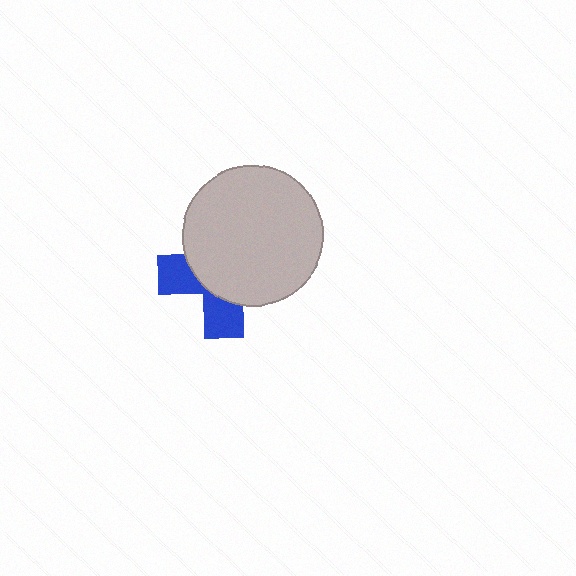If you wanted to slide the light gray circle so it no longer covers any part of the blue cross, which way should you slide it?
Slide it toward the upper-right — that is the most direct way to separate the two shapes.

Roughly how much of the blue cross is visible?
A small part of it is visible (roughly 35%).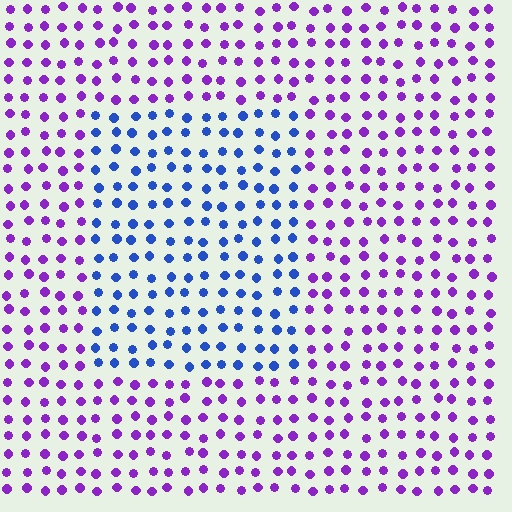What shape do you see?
I see a rectangle.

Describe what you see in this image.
The image is filled with small purple elements in a uniform arrangement. A rectangle-shaped region is visible where the elements are tinted to a slightly different hue, forming a subtle color boundary.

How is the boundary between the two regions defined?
The boundary is defined purely by a slight shift in hue (about 55 degrees). Spacing, size, and orientation are identical on both sides.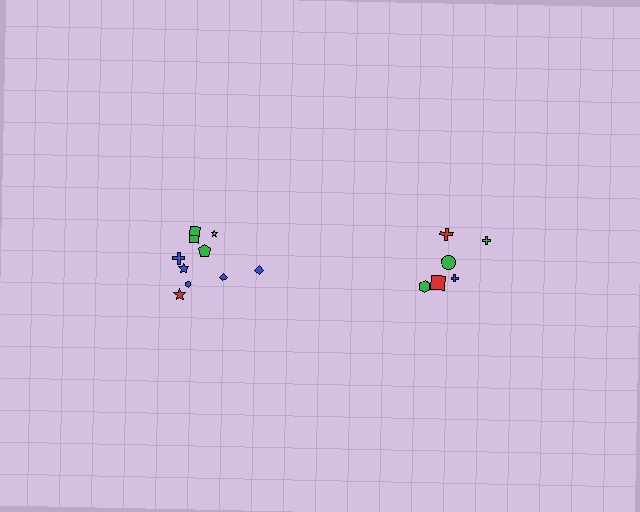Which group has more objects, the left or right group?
The left group.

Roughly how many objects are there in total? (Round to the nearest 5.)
Roughly 15 objects in total.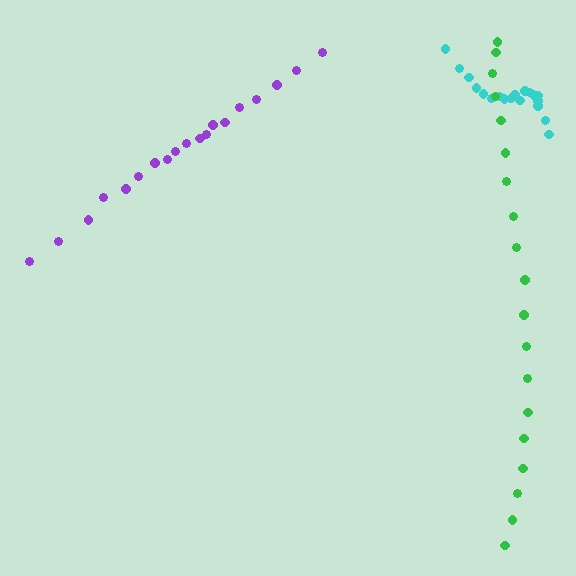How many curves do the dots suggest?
There are 3 distinct paths.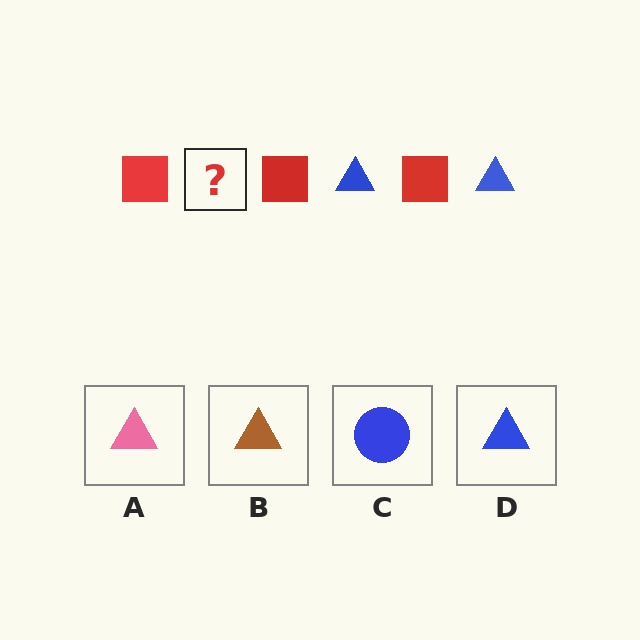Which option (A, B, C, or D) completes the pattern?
D.